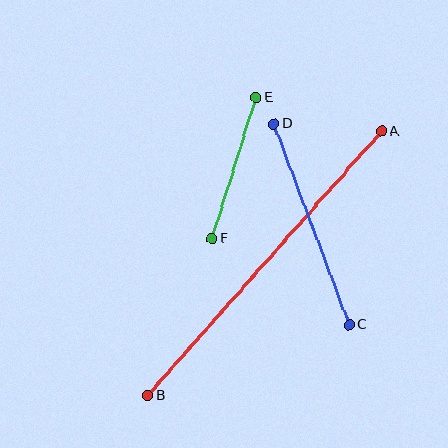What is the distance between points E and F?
The distance is approximately 148 pixels.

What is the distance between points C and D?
The distance is approximately 215 pixels.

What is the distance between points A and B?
The distance is approximately 353 pixels.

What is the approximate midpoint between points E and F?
The midpoint is at approximately (234, 168) pixels.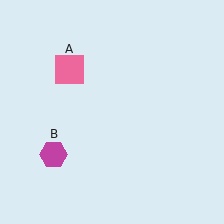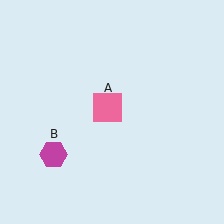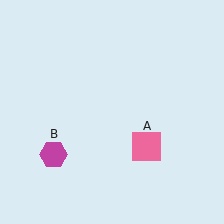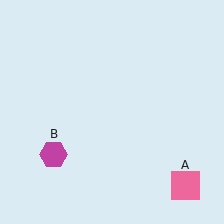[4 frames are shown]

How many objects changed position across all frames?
1 object changed position: pink square (object A).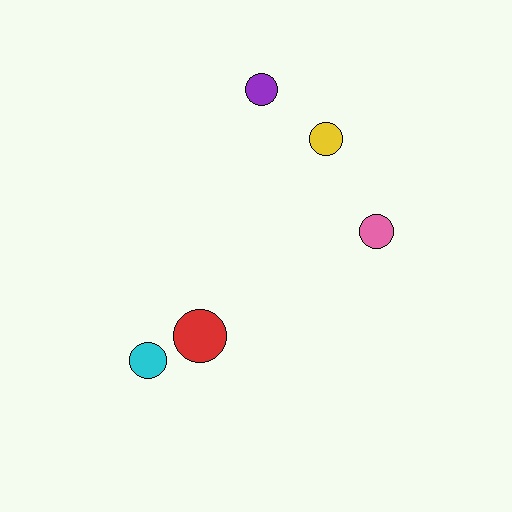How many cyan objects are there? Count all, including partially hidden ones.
There is 1 cyan object.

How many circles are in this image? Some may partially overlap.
There are 5 circles.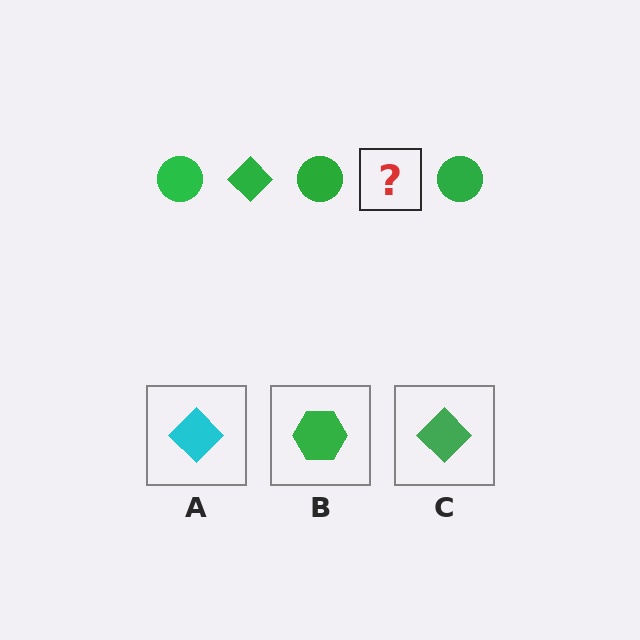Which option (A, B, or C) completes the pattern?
C.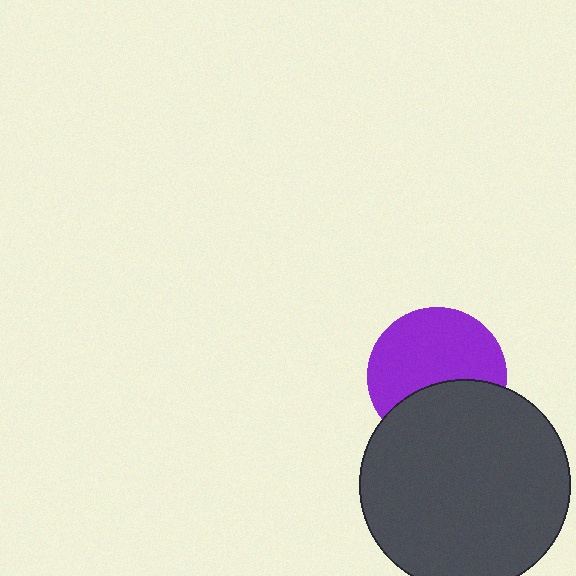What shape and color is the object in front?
The object in front is a dark gray circle.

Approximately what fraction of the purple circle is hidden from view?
Roughly 38% of the purple circle is hidden behind the dark gray circle.